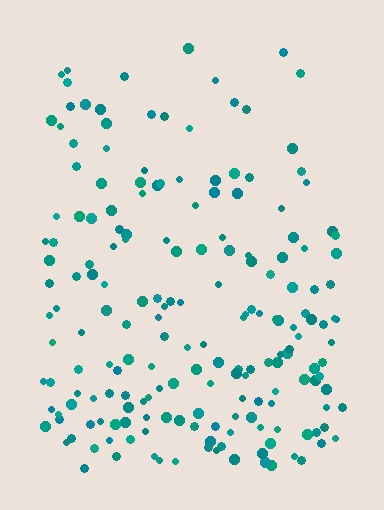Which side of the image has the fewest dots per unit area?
The top.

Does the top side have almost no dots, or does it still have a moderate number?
Still a moderate number, just noticeably fewer than the bottom.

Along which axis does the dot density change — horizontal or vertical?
Vertical.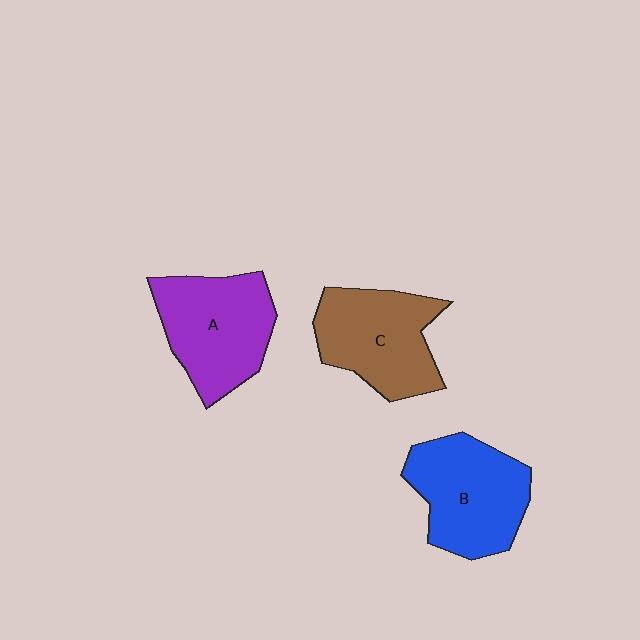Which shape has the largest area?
Shape B (blue).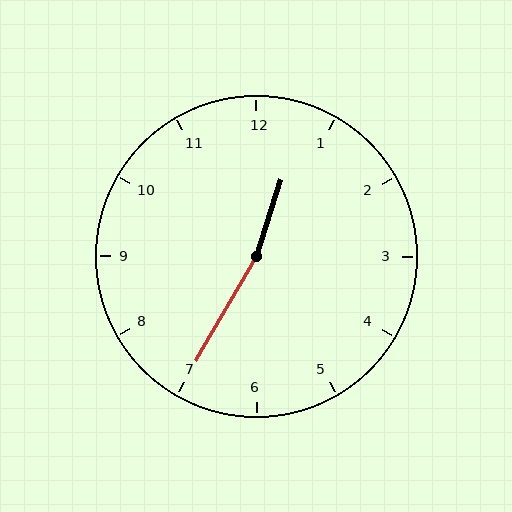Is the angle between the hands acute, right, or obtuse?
It is obtuse.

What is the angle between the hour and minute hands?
Approximately 168 degrees.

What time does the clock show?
12:35.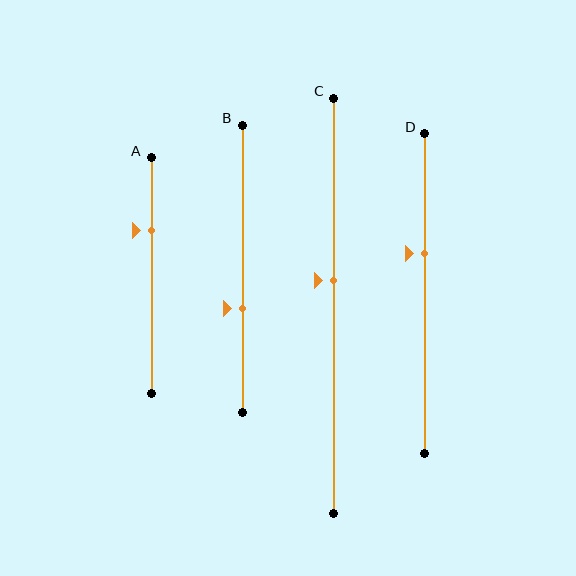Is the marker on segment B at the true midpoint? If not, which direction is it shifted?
No, the marker on segment B is shifted downward by about 14% of the segment length.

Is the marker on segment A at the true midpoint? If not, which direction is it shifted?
No, the marker on segment A is shifted upward by about 19% of the segment length.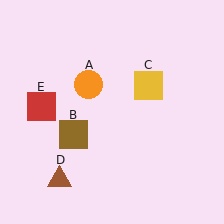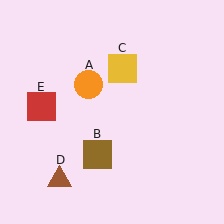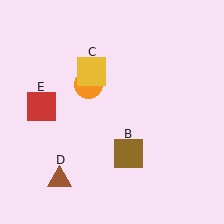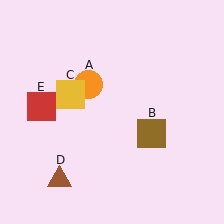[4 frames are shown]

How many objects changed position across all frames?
2 objects changed position: brown square (object B), yellow square (object C).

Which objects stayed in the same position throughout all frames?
Orange circle (object A) and brown triangle (object D) and red square (object E) remained stationary.